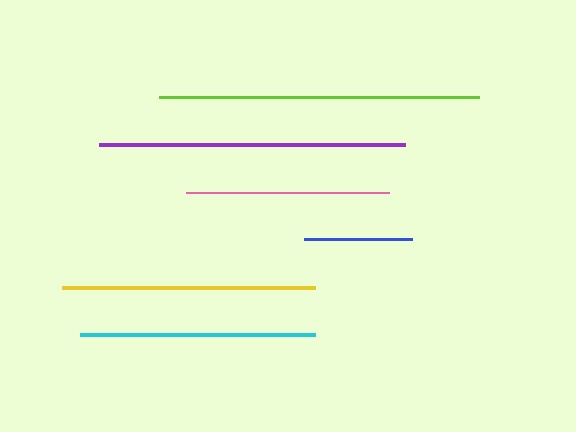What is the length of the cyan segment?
The cyan segment is approximately 235 pixels long.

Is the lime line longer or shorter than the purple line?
The lime line is longer than the purple line.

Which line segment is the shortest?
The blue line is the shortest at approximately 108 pixels.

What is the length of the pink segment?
The pink segment is approximately 203 pixels long.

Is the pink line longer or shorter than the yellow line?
The yellow line is longer than the pink line.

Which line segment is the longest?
The lime line is the longest at approximately 320 pixels.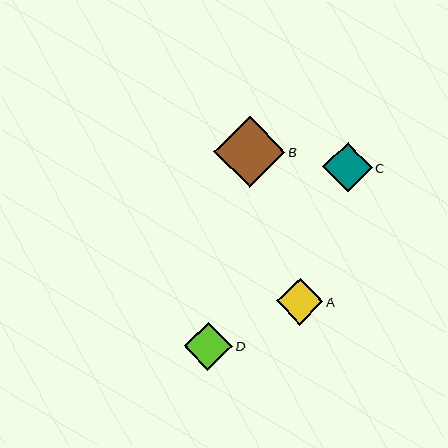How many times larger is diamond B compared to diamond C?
Diamond B is approximately 1.4 times the size of diamond C.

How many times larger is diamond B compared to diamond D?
Diamond B is approximately 1.5 times the size of diamond D.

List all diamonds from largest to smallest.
From largest to smallest: B, C, D, A.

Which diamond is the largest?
Diamond B is the largest with a size of approximately 71 pixels.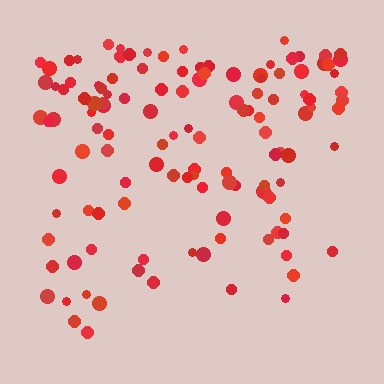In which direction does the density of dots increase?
From bottom to top, with the top side densest.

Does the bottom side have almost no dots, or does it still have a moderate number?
Still a moderate number, just noticeably fewer than the top.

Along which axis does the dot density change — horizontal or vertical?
Vertical.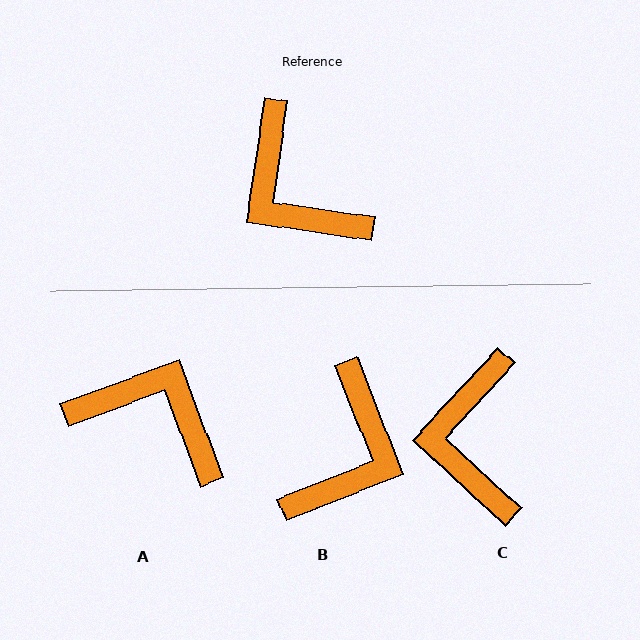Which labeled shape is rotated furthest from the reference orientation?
A, about 151 degrees away.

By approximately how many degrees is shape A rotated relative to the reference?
Approximately 151 degrees clockwise.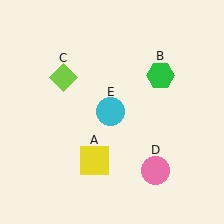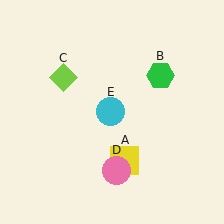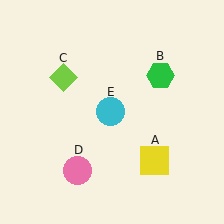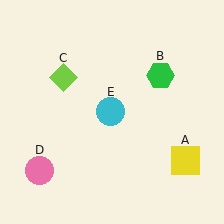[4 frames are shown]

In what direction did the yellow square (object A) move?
The yellow square (object A) moved right.